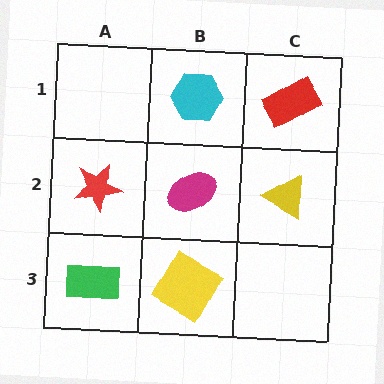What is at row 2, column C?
A yellow triangle.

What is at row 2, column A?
A red star.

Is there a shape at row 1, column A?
No, that cell is empty.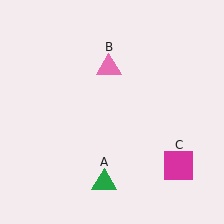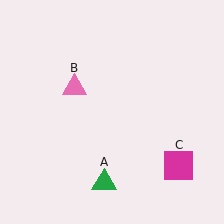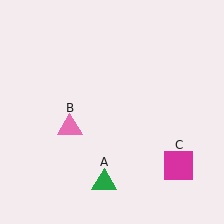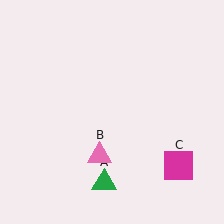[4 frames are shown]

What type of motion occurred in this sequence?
The pink triangle (object B) rotated counterclockwise around the center of the scene.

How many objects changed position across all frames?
1 object changed position: pink triangle (object B).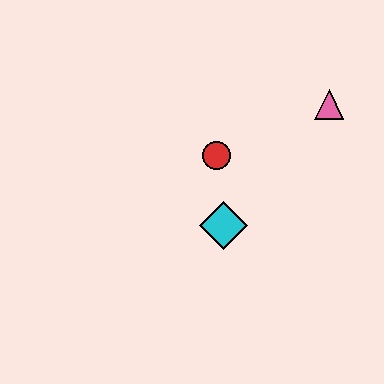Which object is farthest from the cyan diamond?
The pink triangle is farthest from the cyan diamond.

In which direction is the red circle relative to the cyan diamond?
The red circle is above the cyan diamond.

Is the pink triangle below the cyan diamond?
No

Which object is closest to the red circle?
The cyan diamond is closest to the red circle.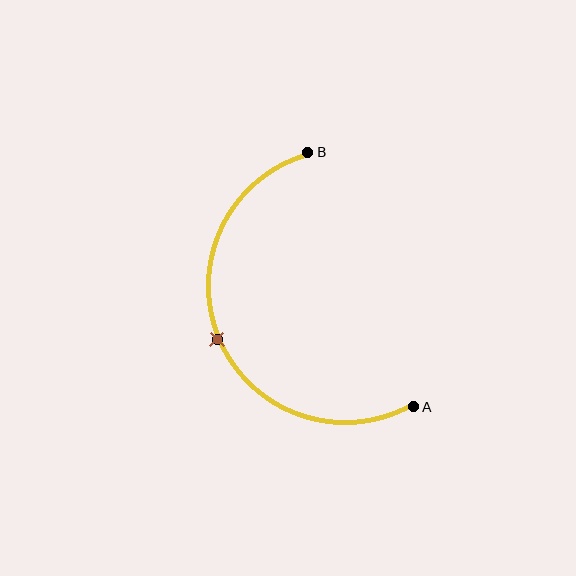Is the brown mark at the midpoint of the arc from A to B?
Yes. The brown mark lies on the arc at equal arc-length from both A and B — it is the arc midpoint.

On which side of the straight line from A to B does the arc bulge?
The arc bulges to the left of the straight line connecting A and B.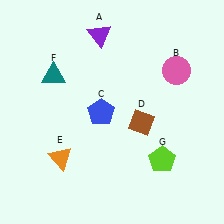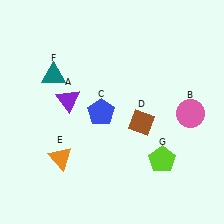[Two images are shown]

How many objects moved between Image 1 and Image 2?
2 objects moved between the two images.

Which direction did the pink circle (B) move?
The pink circle (B) moved down.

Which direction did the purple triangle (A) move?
The purple triangle (A) moved down.